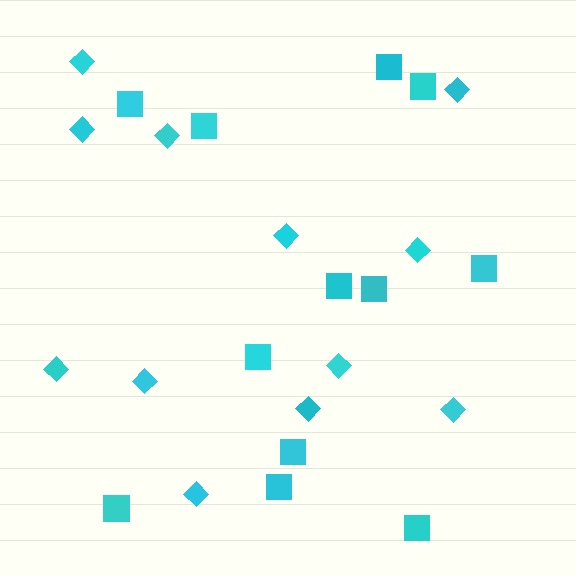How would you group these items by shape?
There are 2 groups: one group of diamonds (12) and one group of squares (12).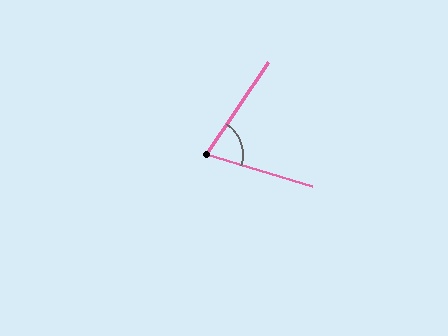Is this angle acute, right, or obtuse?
It is acute.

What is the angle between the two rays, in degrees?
Approximately 73 degrees.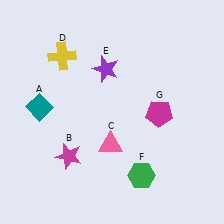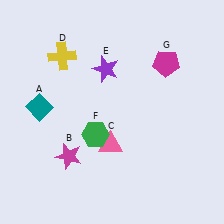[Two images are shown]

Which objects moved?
The objects that moved are: the green hexagon (F), the magenta pentagon (G).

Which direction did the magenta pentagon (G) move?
The magenta pentagon (G) moved up.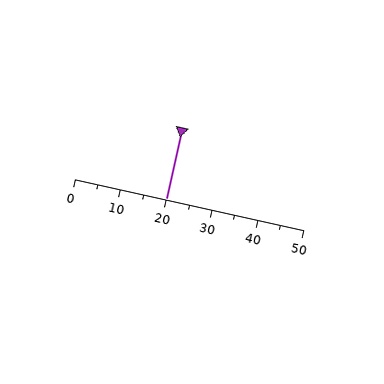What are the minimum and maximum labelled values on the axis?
The axis runs from 0 to 50.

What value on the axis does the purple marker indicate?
The marker indicates approximately 20.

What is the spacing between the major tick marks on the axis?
The major ticks are spaced 10 apart.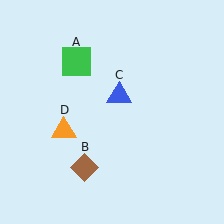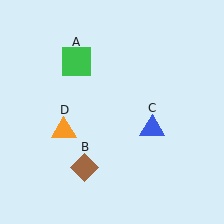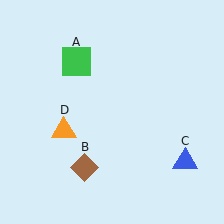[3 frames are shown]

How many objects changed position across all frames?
1 object changed position: blue triangle (object C).